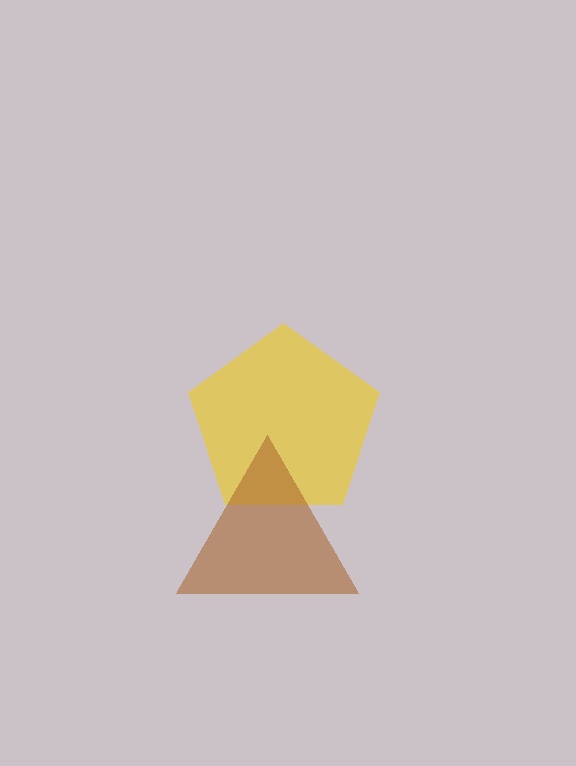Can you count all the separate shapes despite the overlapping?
Yes, there are 2 separate shapes.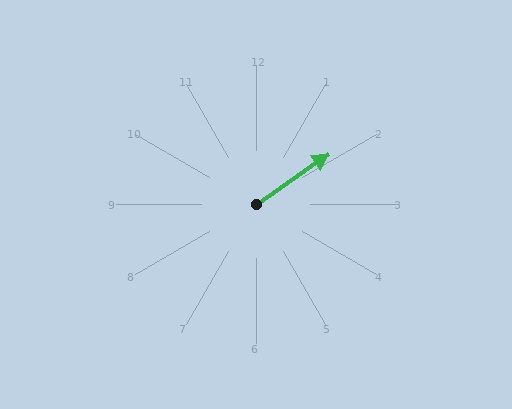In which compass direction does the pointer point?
Northeast.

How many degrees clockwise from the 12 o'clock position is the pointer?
Approximately 55 degrees.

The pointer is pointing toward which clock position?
Roughly 2 o'clock.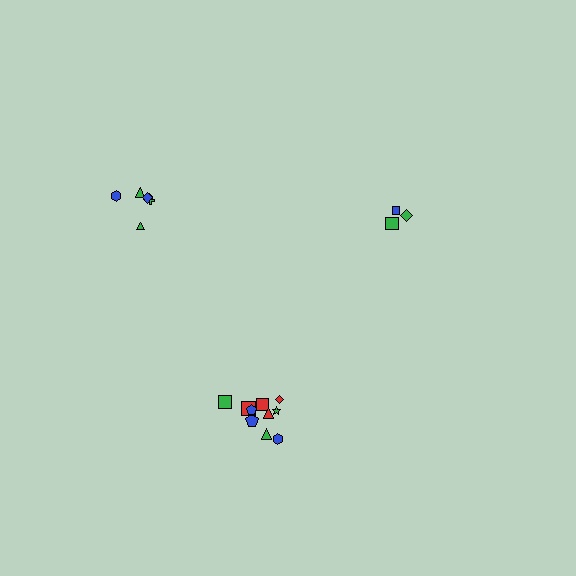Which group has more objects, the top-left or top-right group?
The top-left group.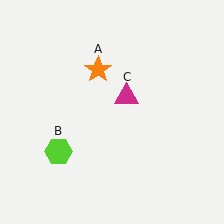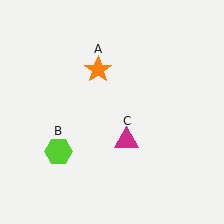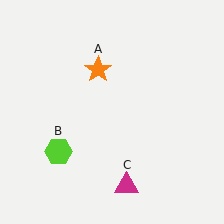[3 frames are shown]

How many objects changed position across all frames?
1 object changed position: magenta triangle (object C).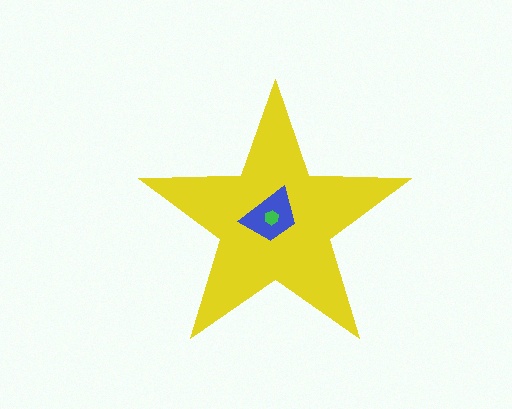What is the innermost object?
The green hexagon.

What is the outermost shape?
The yellow star.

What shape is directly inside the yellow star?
The blue trapezoid.